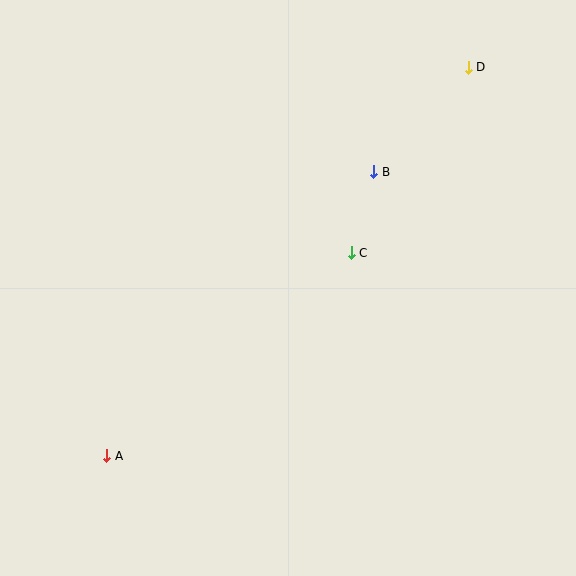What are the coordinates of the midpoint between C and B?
The midpoint between C and B is at (363, 212).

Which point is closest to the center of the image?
Point C at (351, 253) is closest to the center.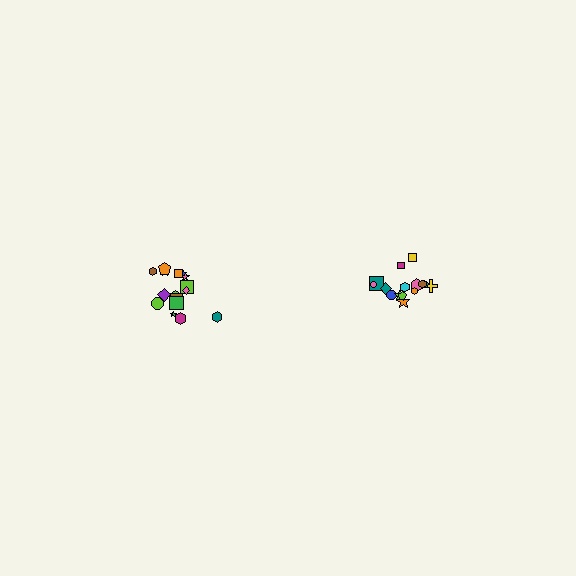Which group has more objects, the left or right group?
The left group.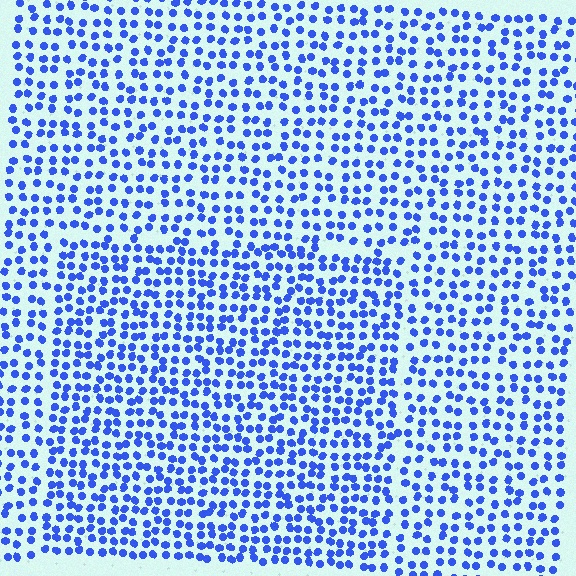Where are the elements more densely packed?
The elements are more densely packed inside the rectangle boundary.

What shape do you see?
I see a rectangle.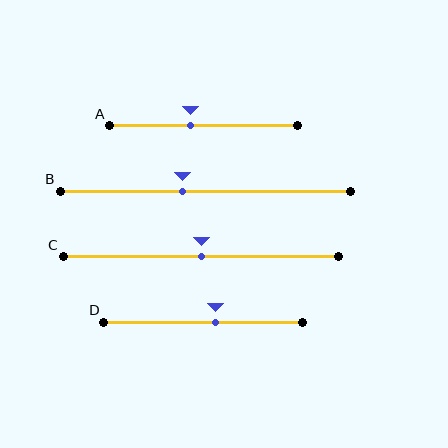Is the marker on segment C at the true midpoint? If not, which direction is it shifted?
Yes, the marker on segment C is at the true midpoint.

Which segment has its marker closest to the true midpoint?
Segment C has its marker closest to the true midpoint.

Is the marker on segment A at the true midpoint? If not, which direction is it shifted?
No, the marker on segment A is shifted to the left by about 7% of the segment length.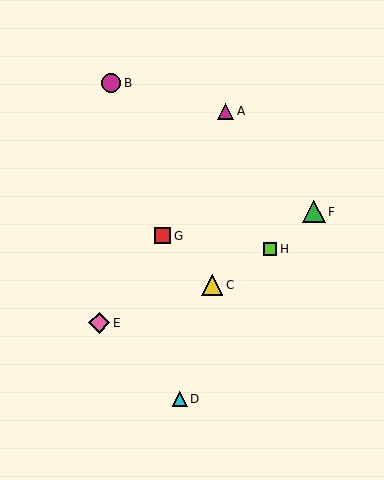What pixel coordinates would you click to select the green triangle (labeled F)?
Click at (314, 212) to select the green triangle F.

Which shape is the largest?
The green triangle (labeled F) is the largest.